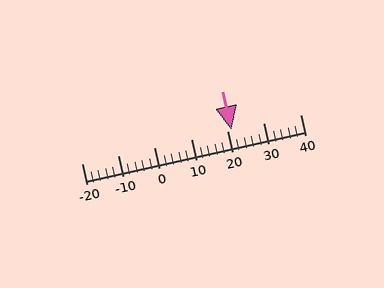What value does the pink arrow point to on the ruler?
The pink arrow points to approximately 21.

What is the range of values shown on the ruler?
The ruler shows values from -20 to 40.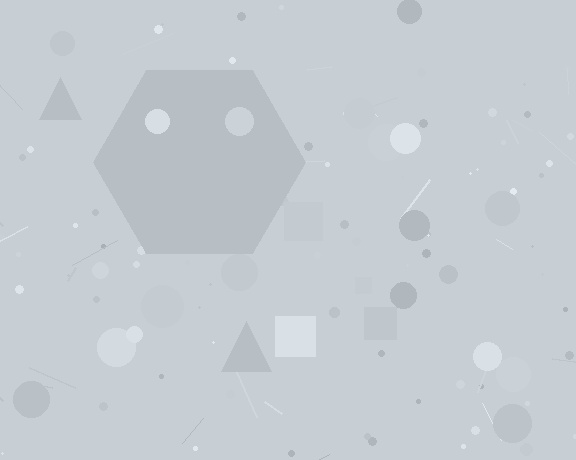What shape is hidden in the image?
A hexagon is hidden in the image.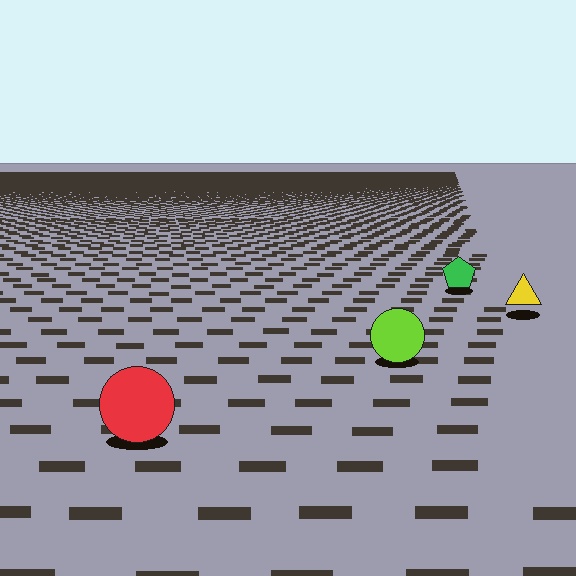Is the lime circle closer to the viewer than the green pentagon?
Yes. The lime circle is closer — you can tell from the texture gradient: the ground texture is coarser near it.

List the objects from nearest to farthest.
From nearest to farthest: the red circle, the lime circle, the yellow triangle, the green pentagon.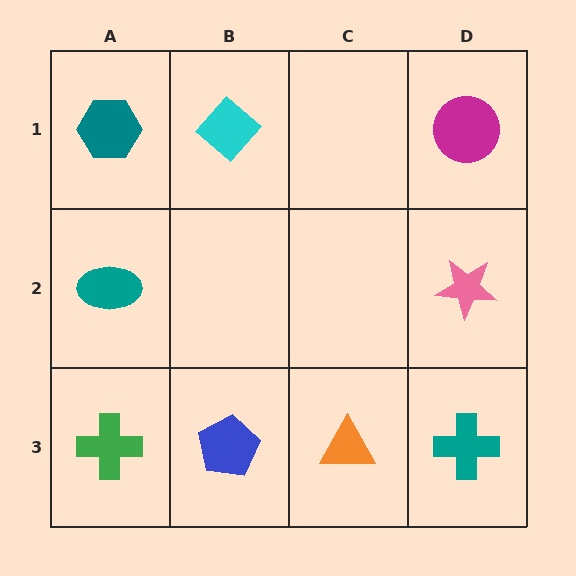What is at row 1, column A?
A teal hexagon.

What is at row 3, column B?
A blue pentagon.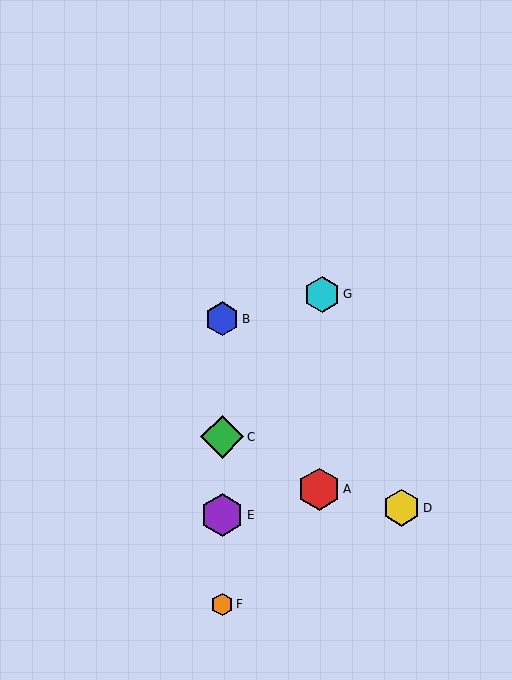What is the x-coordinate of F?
Object F is at x≈222.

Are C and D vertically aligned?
No, C is at x≈222 and D is at x≈401.